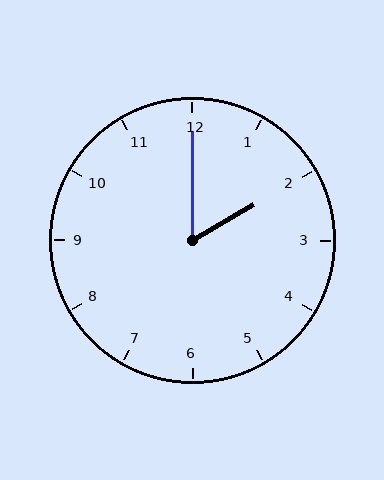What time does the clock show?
2:00.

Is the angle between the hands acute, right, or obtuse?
It is acute.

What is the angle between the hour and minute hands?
Approximately 60 degrees.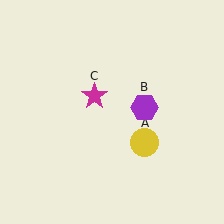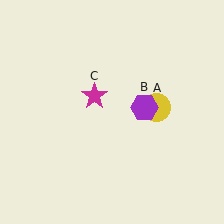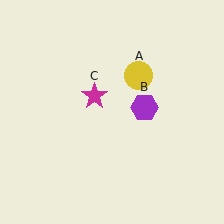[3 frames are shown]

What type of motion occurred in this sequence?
The yellow circle (object A) rotated counterclockwise around the center of the scene.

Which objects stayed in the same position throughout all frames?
Purple hexagon (object B) and magenta star (object C) remained stationary.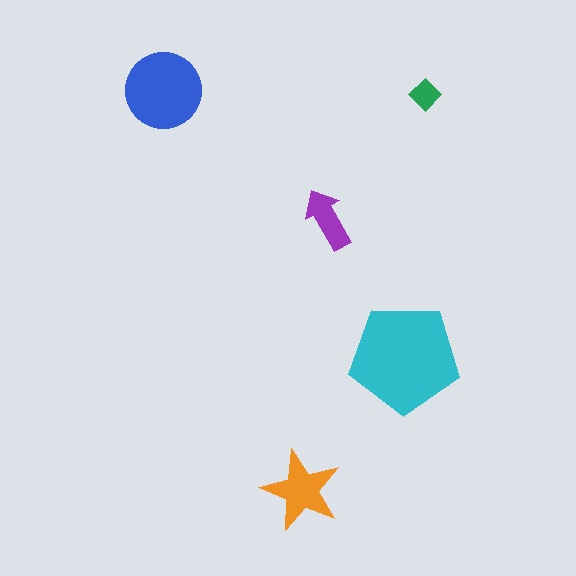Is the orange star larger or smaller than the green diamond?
Larger.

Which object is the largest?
The cyan pentagon.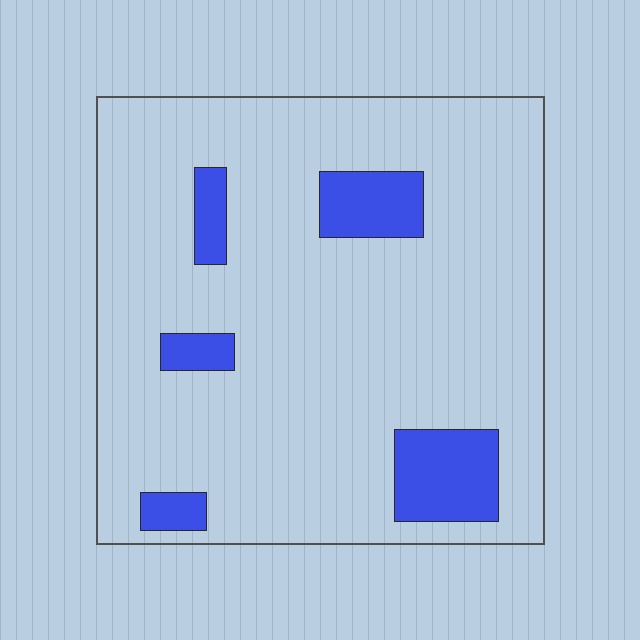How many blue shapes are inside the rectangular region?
5.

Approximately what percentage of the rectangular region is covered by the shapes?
Approximately 15%.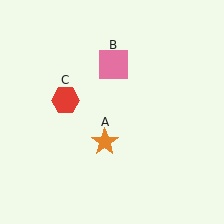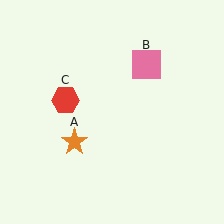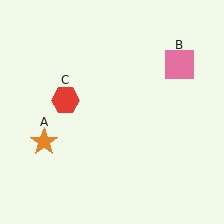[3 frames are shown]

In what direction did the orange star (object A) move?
The orange star (object A) moved left.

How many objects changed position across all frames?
2 objects changed position: orange star (object A), pink square (object B).